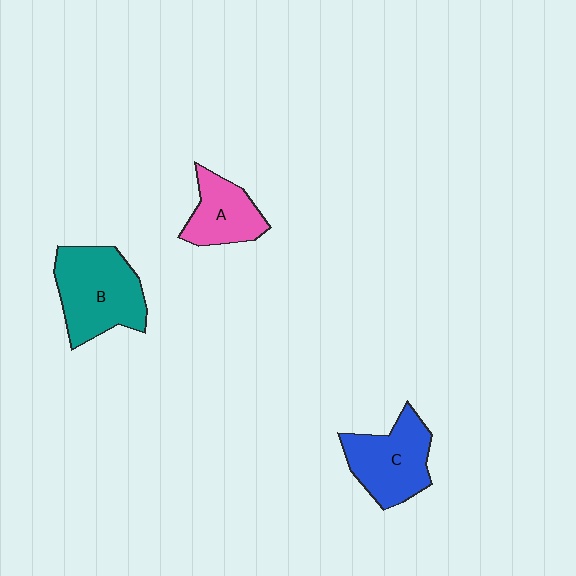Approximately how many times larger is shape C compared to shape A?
Approximately 1.3 times.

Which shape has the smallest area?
Shape A (pink).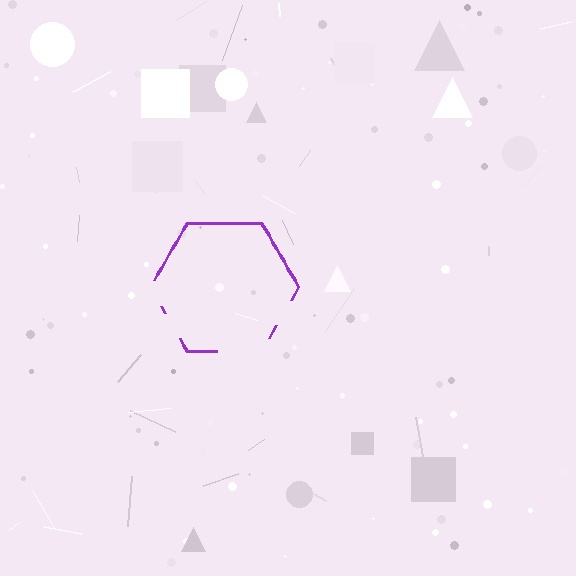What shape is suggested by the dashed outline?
The dashed outline suggests a hexagon.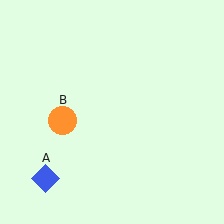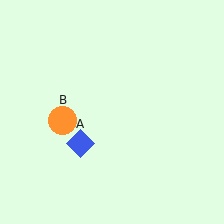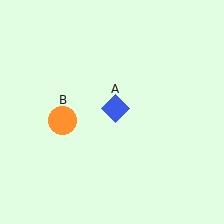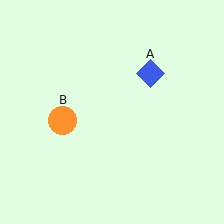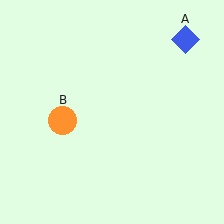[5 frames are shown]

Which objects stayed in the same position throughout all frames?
Orange circle (object B) remained stationary.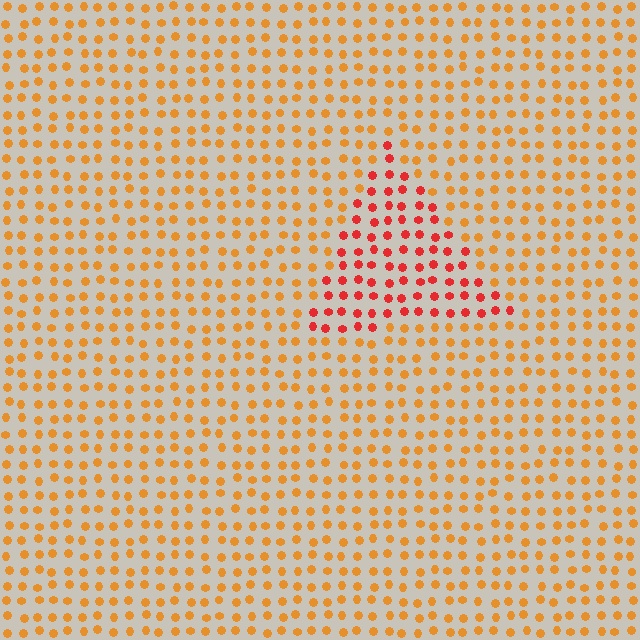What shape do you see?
I see a triangle.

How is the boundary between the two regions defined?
The boundary is defined purely by a slight shift in hue (about 34 degrees). Spacing, size, and orientation are identical on both sides.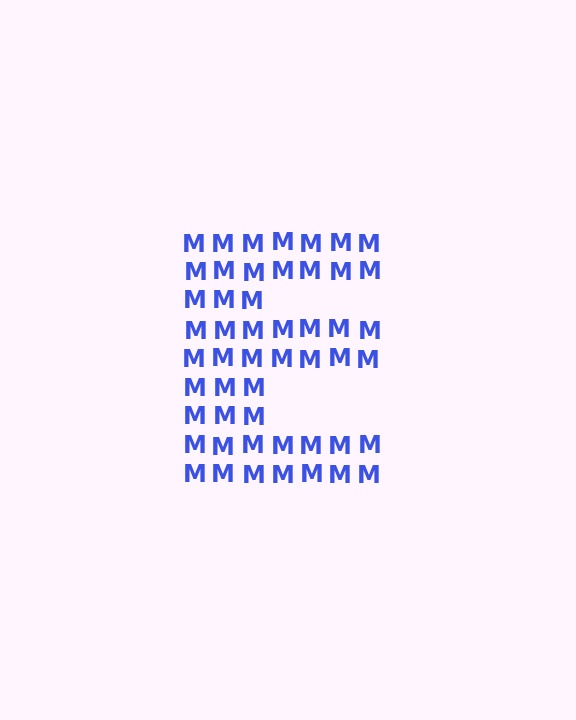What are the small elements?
The small elements are letter M's.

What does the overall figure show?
The overall figure shows the letter E.